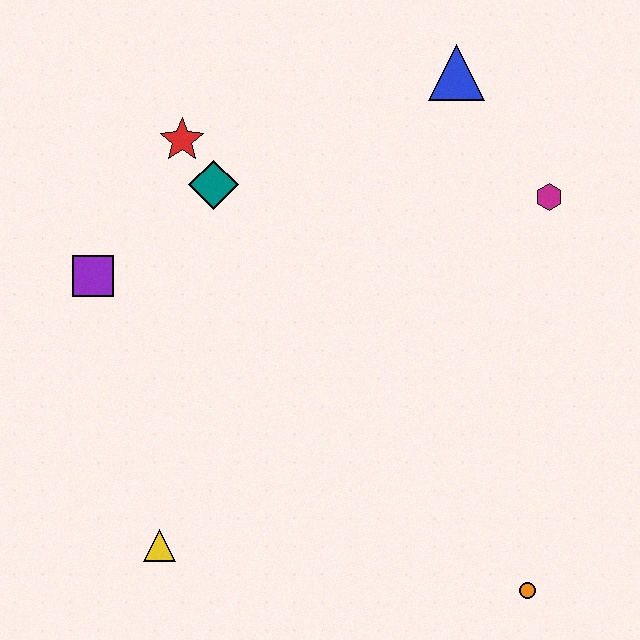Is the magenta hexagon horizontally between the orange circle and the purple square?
No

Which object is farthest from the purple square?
The orange circle is farthest from the purple square.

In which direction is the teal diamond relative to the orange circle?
The teal diamond is above the orange circle.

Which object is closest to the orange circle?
The yellow triangle is closest to the orange circle.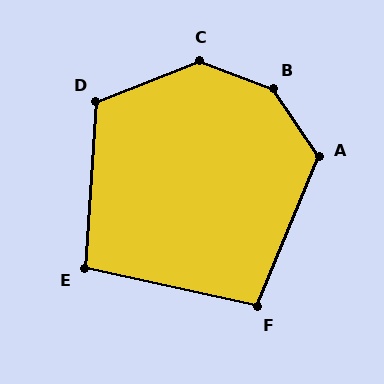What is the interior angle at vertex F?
Approximately 100 degrees (obtuse).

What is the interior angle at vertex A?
Approximately 124 degrees (obtuse).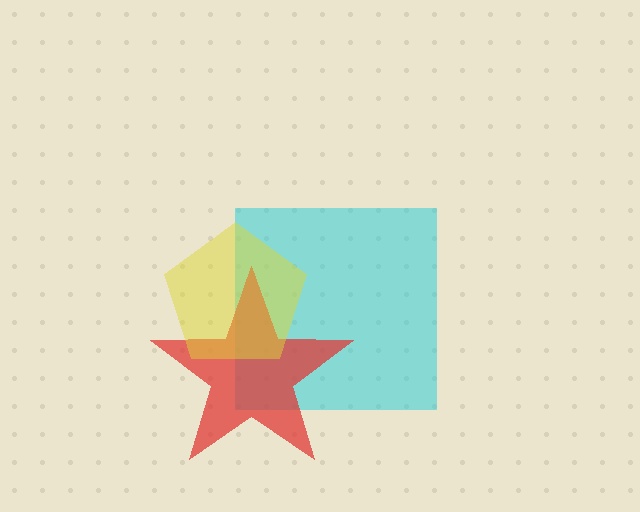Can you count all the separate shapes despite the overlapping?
Yes, there are 3 separate shapes.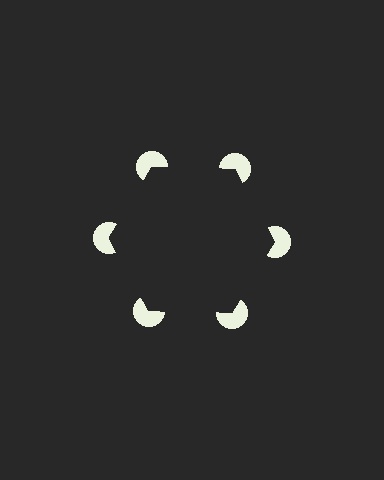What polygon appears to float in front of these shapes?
An illusory hexagon — its edges are inferred from the aligned wedge cuts in the pac-man discs, not physically drawn.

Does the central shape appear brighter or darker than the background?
It typically appears slightly darker than the background, even though no actual brightness change is drawn.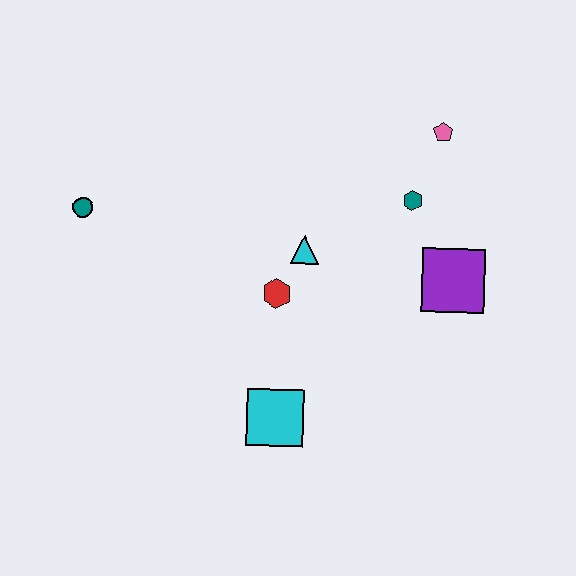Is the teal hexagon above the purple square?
Yes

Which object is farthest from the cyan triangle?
The teal circle is farthest from the cyan triangle.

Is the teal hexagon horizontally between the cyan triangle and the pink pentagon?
Yes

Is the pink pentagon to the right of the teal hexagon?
Yes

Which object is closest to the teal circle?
The red hexagon is closest to the teal circle.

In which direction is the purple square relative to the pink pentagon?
The purple square is below the pink pentagon.